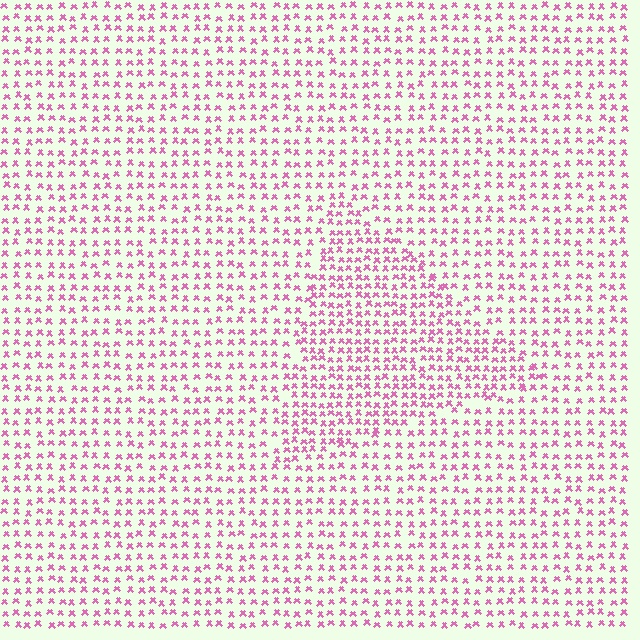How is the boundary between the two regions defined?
The boundary is defined by a change in element density (approximately 1.5x ratio). All elements are the same color, size, and shape.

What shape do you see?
I see a triangle.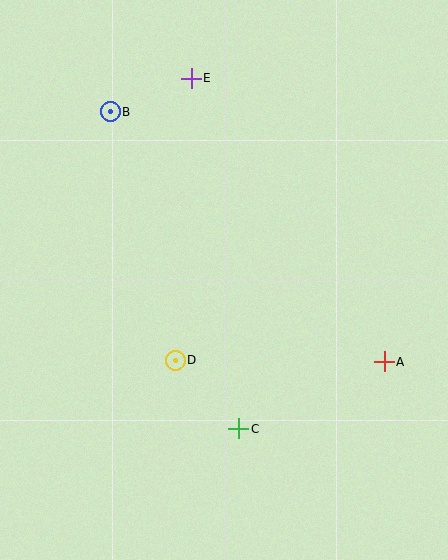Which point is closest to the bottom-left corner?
Point D is closest to the bottom-left corner.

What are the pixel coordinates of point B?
Point B is at (110, 112).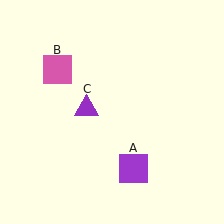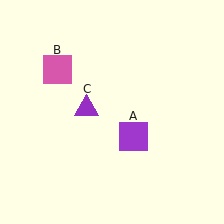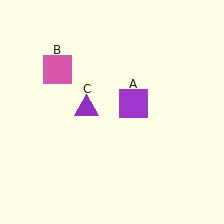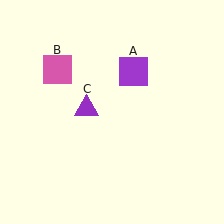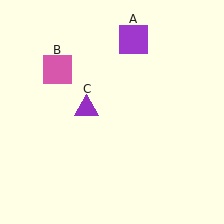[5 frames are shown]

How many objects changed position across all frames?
1 object changed position: purple square (object A).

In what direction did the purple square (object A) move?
The purple square (object A) moved up.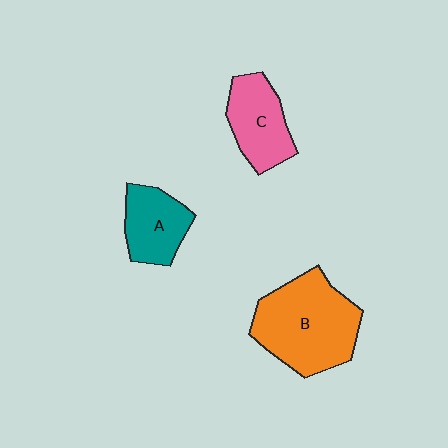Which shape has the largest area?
Shape B (orange).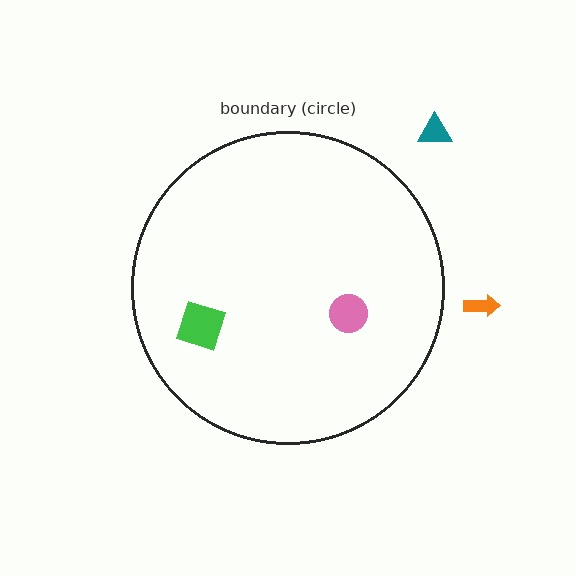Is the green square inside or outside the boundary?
Inside.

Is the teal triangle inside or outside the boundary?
Outside.